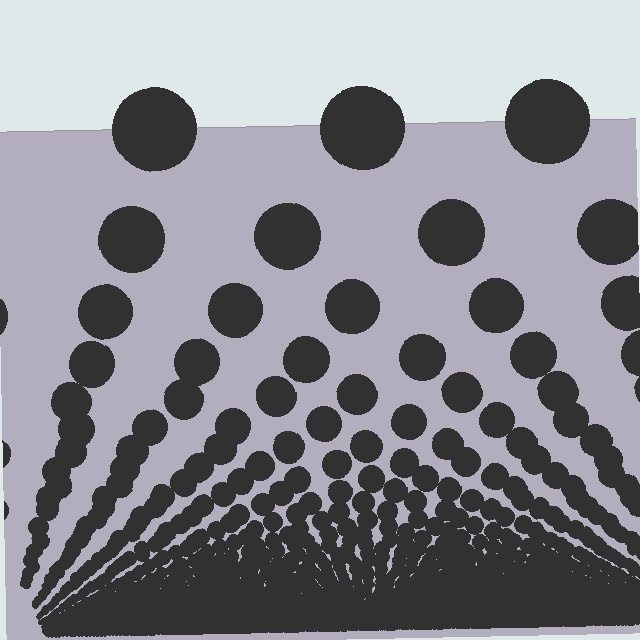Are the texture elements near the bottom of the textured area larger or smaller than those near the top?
Smaller. The gradient is inverted — elements near the bottom are smaller and denser.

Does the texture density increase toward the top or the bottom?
Density increases toward the bottom.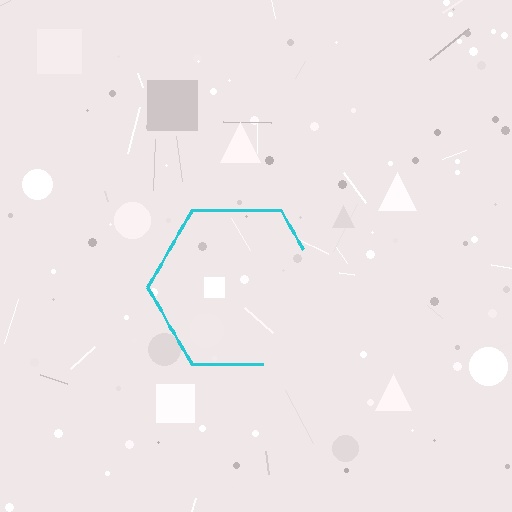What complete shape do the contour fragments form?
The contour fragments form a hexagon.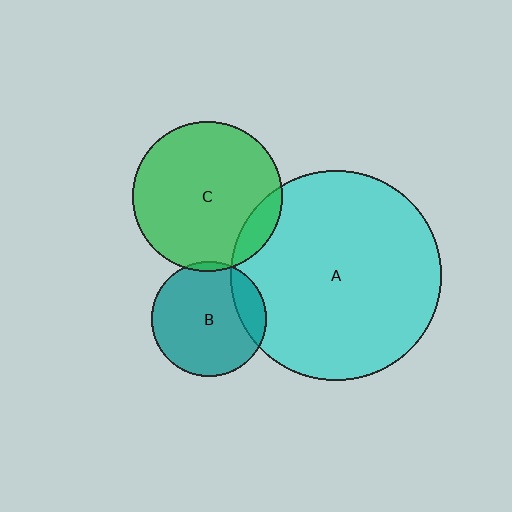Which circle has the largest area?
Circle A (cyan).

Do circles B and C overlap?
Yes.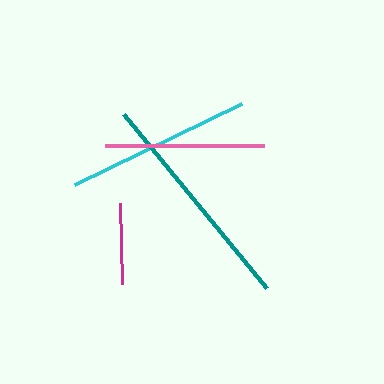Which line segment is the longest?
The teal line is the longest at approximately 225 pixels.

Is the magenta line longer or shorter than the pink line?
The pink line is longer than the magenta line.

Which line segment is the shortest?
The magenta line is the shortest at approximately 81 pixels.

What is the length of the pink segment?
The pink segment is approximately 159 pixels long.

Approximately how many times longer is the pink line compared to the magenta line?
The pink line is approximately 2.0 times the length of the magenta line.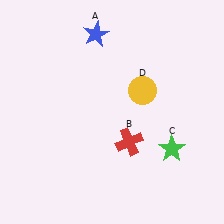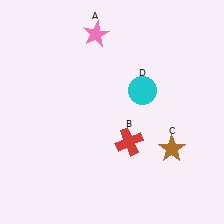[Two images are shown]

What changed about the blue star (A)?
In Image 1, A is blue. In Image 2, it changed to pink.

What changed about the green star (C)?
In Image 1, C is green. In Image 2, it changed to brown.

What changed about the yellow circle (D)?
In Image 1, D is yellow. In Image 2, it changed to cyan.